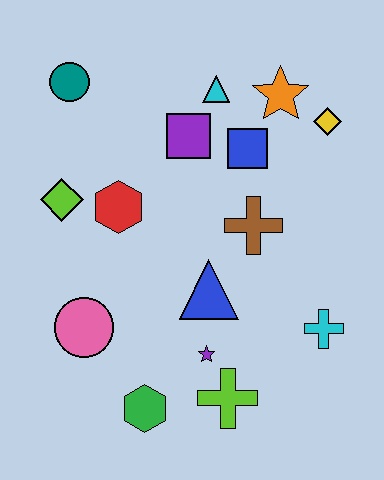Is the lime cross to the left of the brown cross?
Yes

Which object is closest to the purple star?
The lime cross is closest to the purple star.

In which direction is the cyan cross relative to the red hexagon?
The cyan cross is to the right of the red hexagon.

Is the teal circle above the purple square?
Yes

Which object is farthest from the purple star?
The teal circle is farthest from the purple star.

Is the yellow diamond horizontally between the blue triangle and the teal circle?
No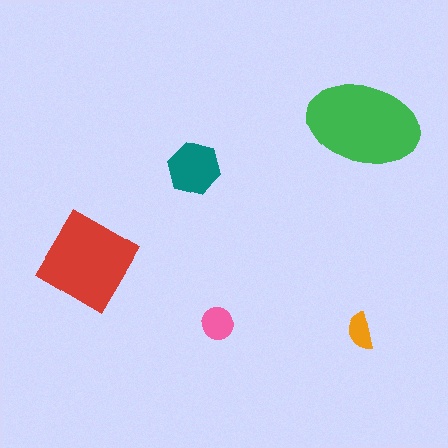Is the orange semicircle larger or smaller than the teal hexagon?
Smaller.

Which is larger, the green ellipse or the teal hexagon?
The green ellipse.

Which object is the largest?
The green ellipse.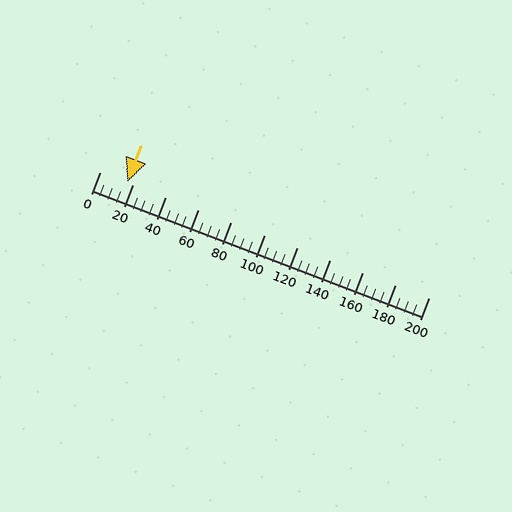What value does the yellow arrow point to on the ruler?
The yellow arrow points to approximately 17.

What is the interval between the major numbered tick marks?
The major tick marks are spaced 20 units apart.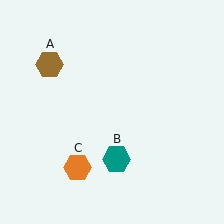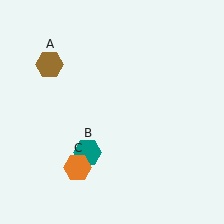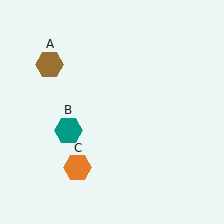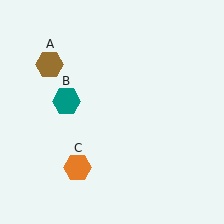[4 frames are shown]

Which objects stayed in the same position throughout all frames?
Brown hexagon (object A) and orange hexagon (object C) remained stationary.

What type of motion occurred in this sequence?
The teal hexagon (object B) rotated clockwise around the center of the scene.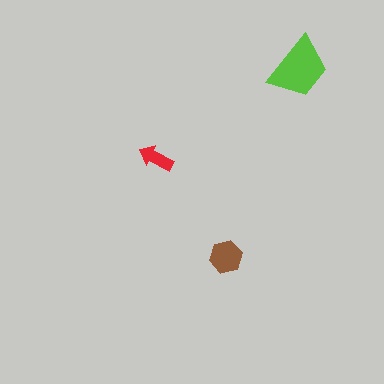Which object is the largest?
The lime trapezoid.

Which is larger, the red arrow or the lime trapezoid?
The lime trapezoid.